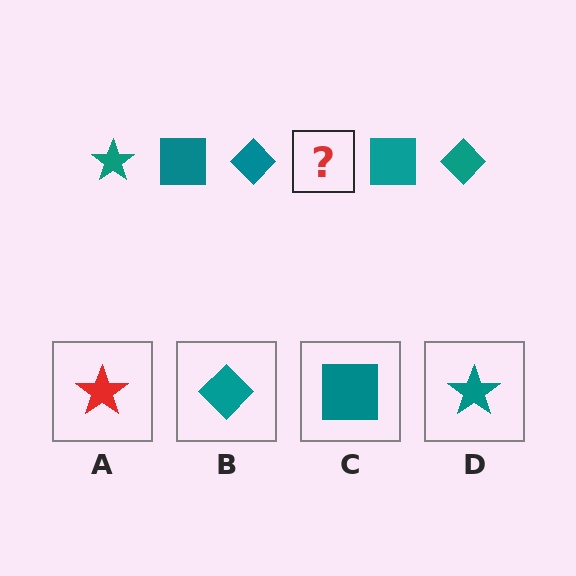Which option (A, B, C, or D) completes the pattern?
D.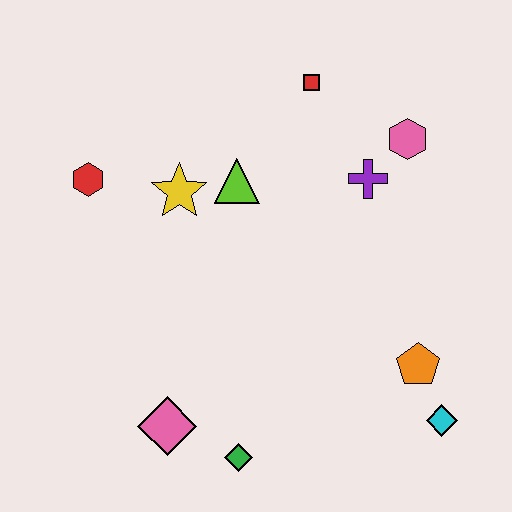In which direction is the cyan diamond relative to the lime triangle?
The cyan diamond is below the lime triangle.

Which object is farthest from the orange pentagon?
The red hexagon is farthest from the orange pentagon.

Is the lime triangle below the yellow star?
No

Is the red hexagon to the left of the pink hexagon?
Yes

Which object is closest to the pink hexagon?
The purple cross is closest to the pink hexagon.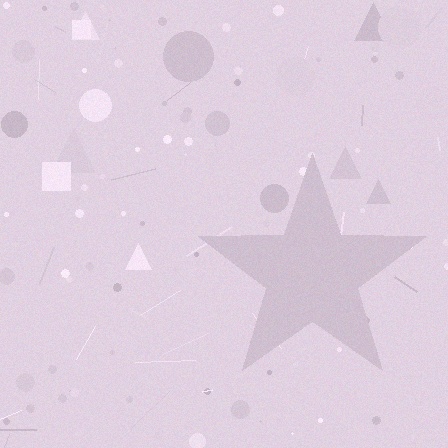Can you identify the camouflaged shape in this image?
The camouflaged shape is a star.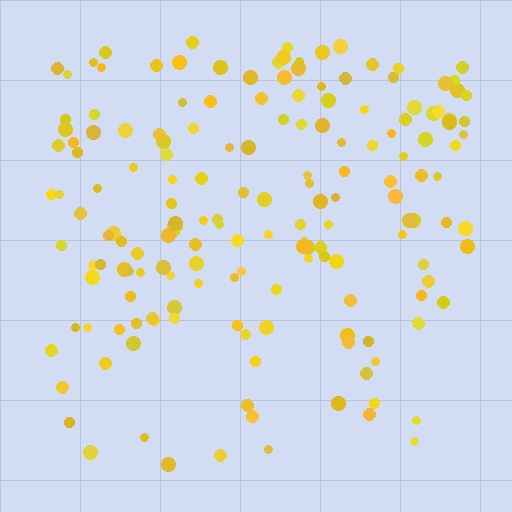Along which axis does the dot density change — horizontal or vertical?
Vertical.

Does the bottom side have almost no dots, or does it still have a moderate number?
Still a moderate number, just noticeably fewer than the top.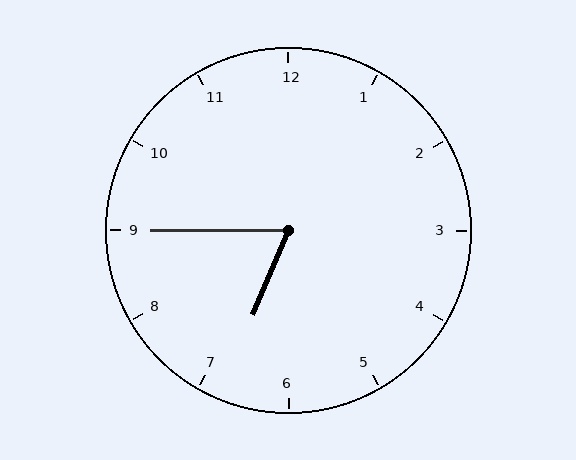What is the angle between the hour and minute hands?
Approximately 68 degrees.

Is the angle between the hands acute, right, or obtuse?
It is acute.